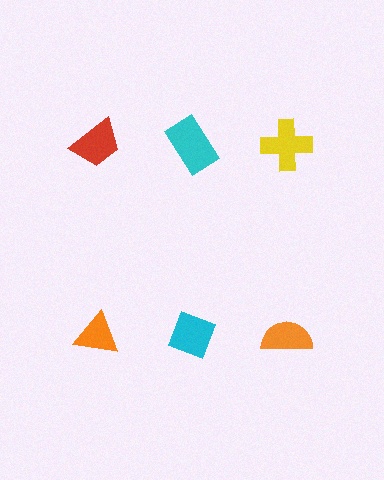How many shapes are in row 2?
3 shapes.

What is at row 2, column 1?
An orange triangle.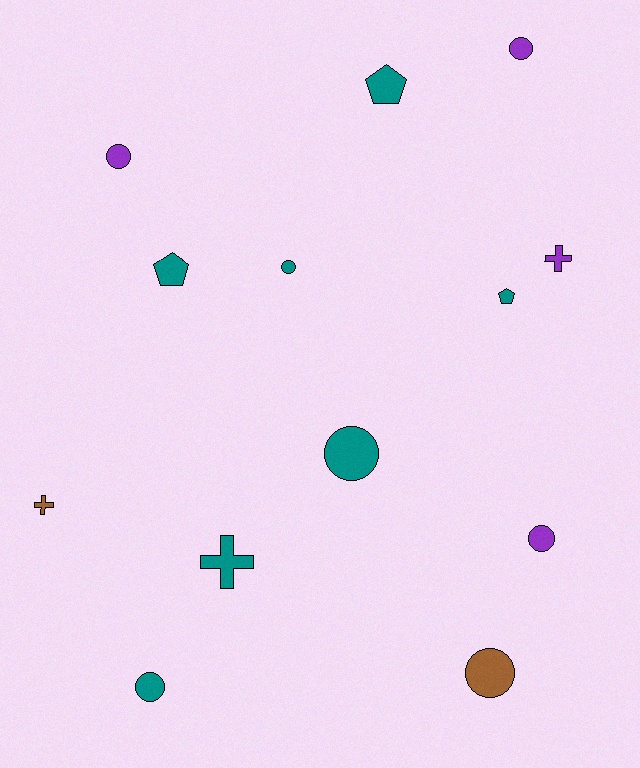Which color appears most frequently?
Teal, with 7 objects.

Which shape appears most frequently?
Circle, with 7 objects.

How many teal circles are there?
There are 3 teal circles.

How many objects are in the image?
There are 13 objects.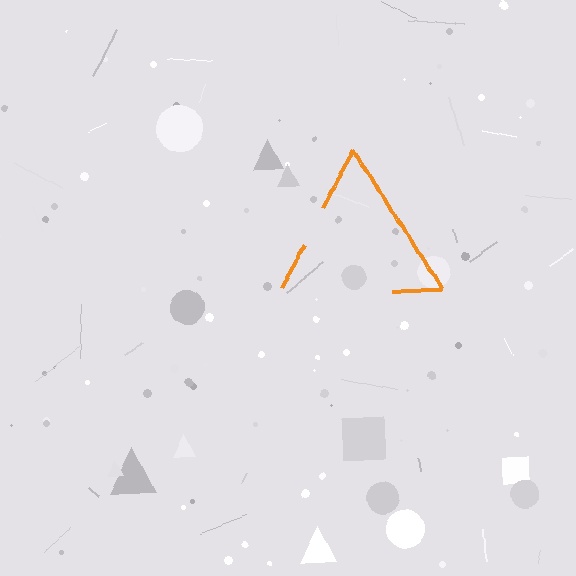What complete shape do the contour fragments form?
The contour fragments form a triangle.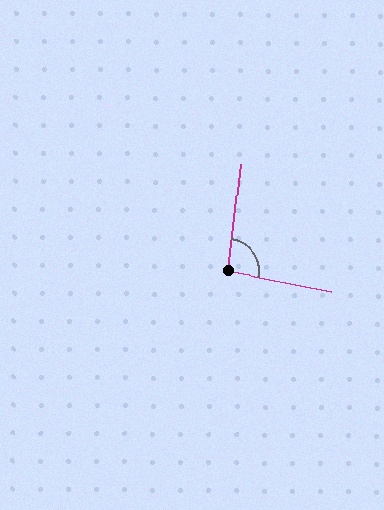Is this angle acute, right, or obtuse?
It is approximately a right angle.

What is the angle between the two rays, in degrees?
Approximately 95 degrees.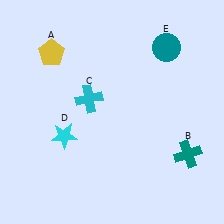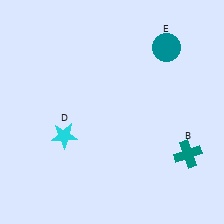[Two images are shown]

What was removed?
The cyan cross (C), the yellow pentagon (A) were removed in Image 2.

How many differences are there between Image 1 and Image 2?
There are 2 differences between the two images.